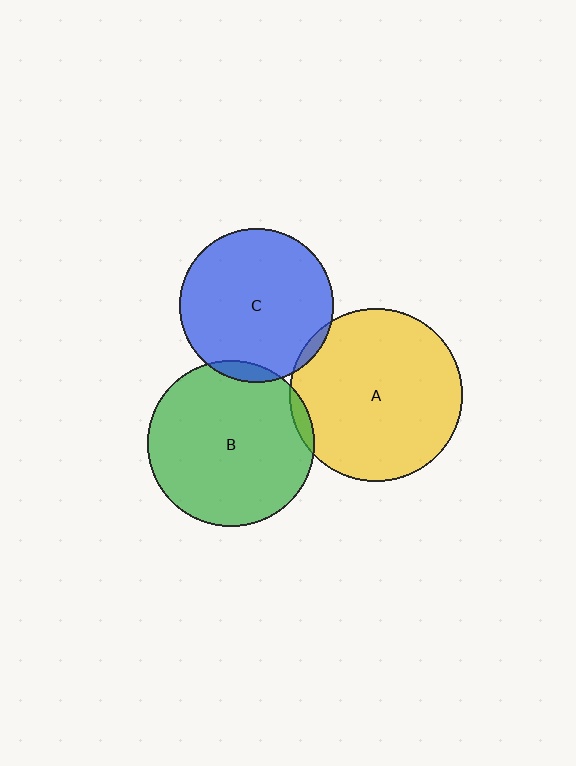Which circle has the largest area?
Circle A (yellow).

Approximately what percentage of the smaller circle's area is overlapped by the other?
Approximately 5%.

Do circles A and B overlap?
Yes.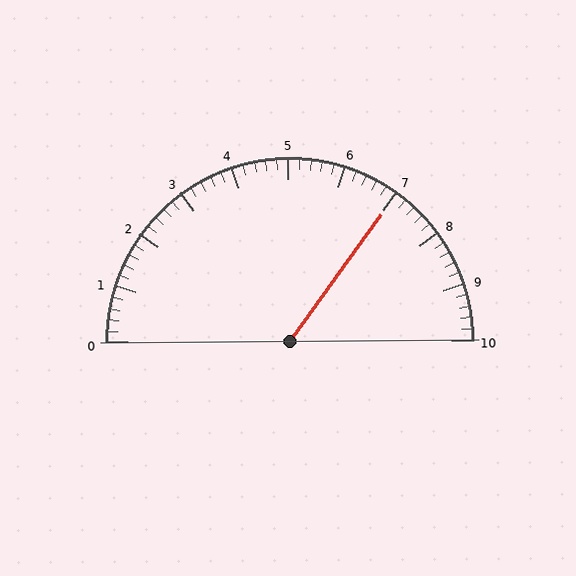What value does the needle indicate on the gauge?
The needle indicates approximately 7.0.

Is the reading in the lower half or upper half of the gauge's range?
The reading is in the upper half of the range (0 to 10).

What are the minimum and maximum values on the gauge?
The gauge ranges from 0 to 10.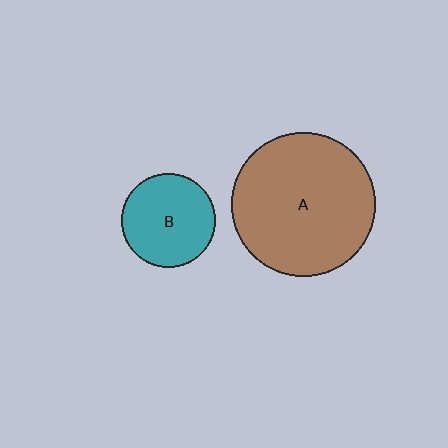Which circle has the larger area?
Circle A (brown).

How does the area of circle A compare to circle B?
Approximately 2.3 times.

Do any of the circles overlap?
No, none of the circles overlap.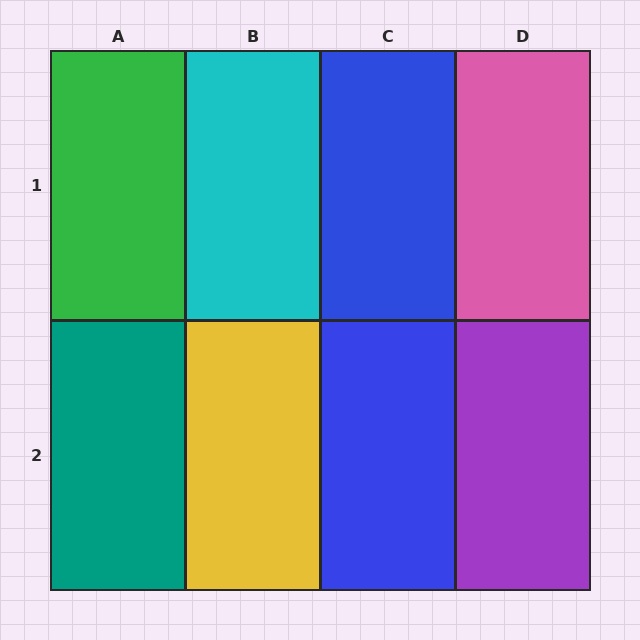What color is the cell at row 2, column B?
Yellow.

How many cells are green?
1 cell is green.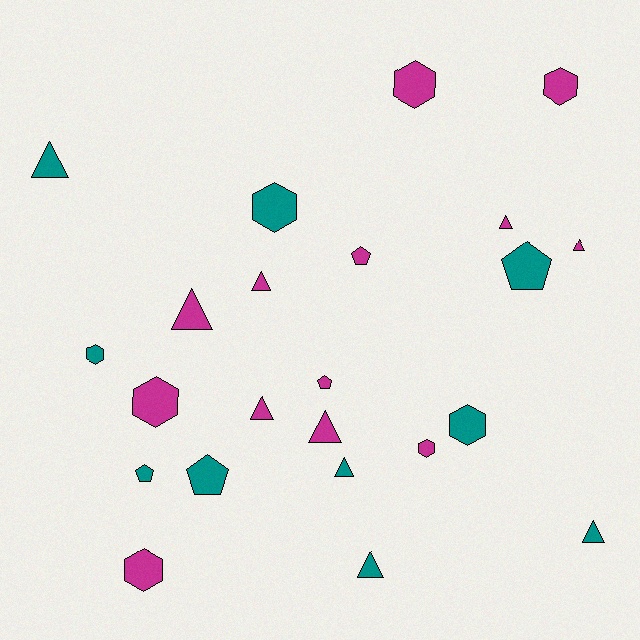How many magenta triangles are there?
There are 6 magenta triangles.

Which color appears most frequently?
Magenta, with 13 objects.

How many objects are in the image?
There are 23 objects.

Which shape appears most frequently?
Triangle, with 10 objects.